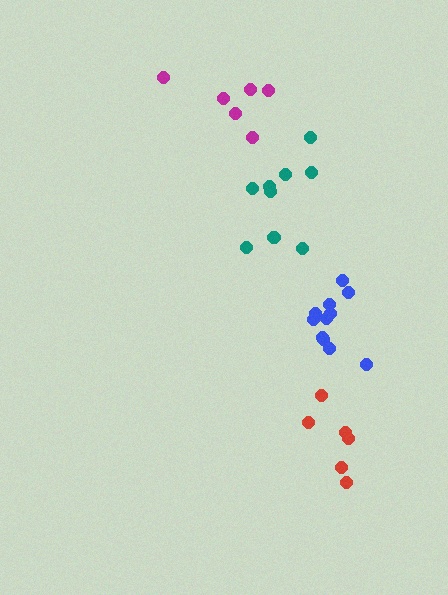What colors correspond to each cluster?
The clusters are colored: teal, red, magenta, blue.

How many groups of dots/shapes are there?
There are 4 groups.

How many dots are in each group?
Group 1: 9 dots, Group 2: 6 dots, Group 3: 6 dots, Group 4: 11 dots (32 total).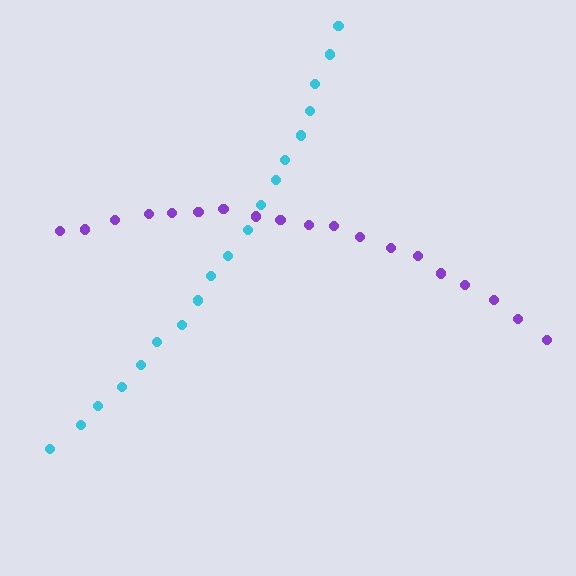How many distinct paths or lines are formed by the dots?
There are 2 distinct paths.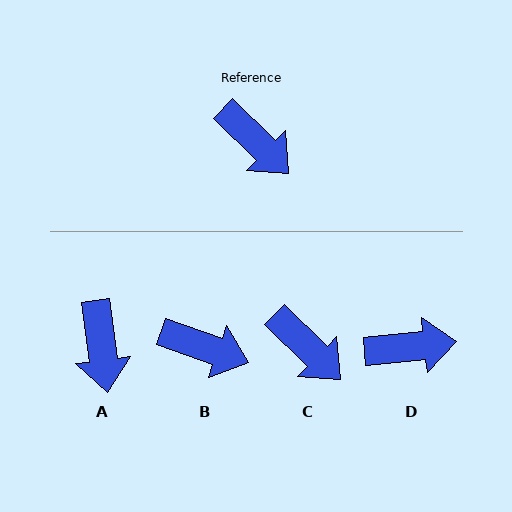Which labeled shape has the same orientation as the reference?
C.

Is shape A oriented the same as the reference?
No, it is off by about 38 degrees.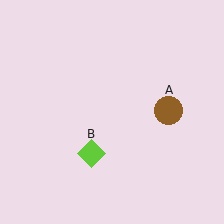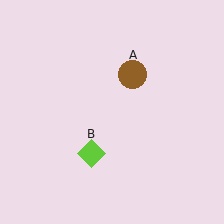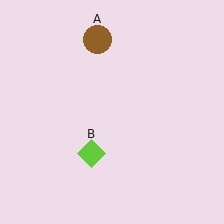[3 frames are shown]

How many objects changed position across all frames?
1 object changed position: brown circle (object A).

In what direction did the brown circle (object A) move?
The brown circle (object A) moved up and to the left.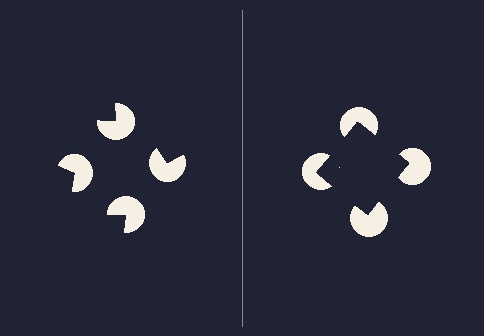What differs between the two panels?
The pac-man discs are positioned identically on both sides; only the wedge orientations differ. On the right they align to a square; on the left they are misaligned.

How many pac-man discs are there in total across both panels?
8 — 4 on each side.